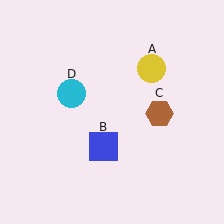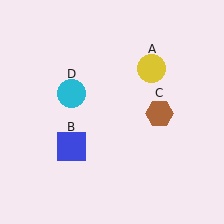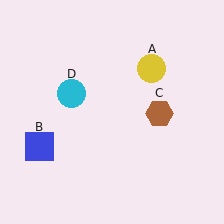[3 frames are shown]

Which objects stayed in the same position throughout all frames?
Yellow circle (object A) and brown hexagon (object C) and cyan circle (object D) remained stationary.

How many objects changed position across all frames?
1 object changed position: blue square (object B).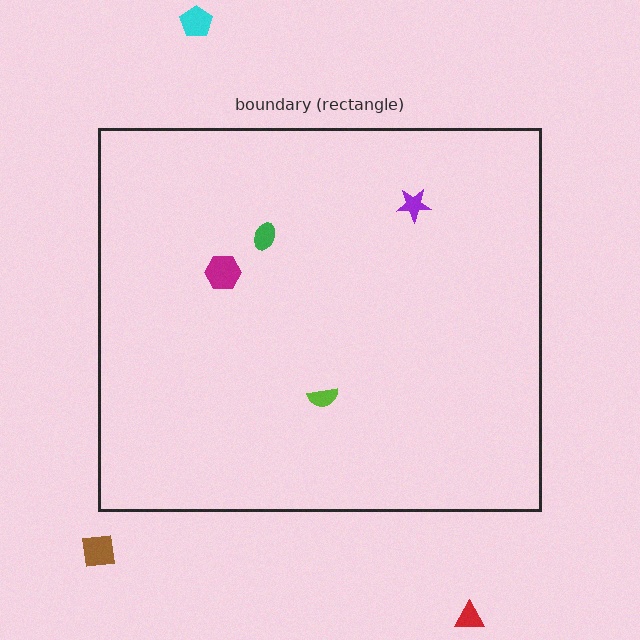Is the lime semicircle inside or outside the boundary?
Inside.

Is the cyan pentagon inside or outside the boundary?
Outside.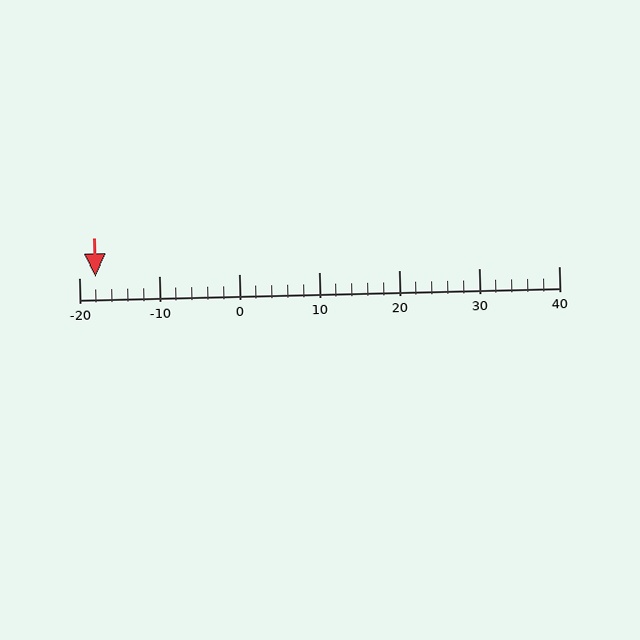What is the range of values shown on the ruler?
The ruler shows values from -20 to 40.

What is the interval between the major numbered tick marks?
The major tick marks are spaced 10 units apart.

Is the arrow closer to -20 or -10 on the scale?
The arrow is closer to -20.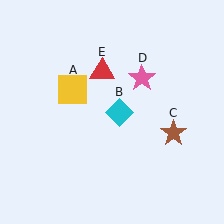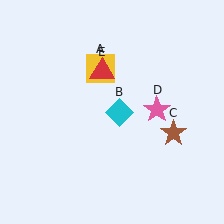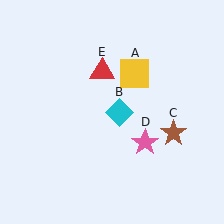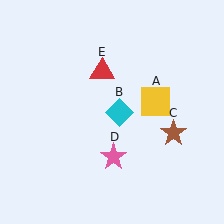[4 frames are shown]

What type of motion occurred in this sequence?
The yellow square (object A), pink star (object D) rotated clockwise around the center of the scene.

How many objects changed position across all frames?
2 objects changed position: yellow square (object A), pink star (object D).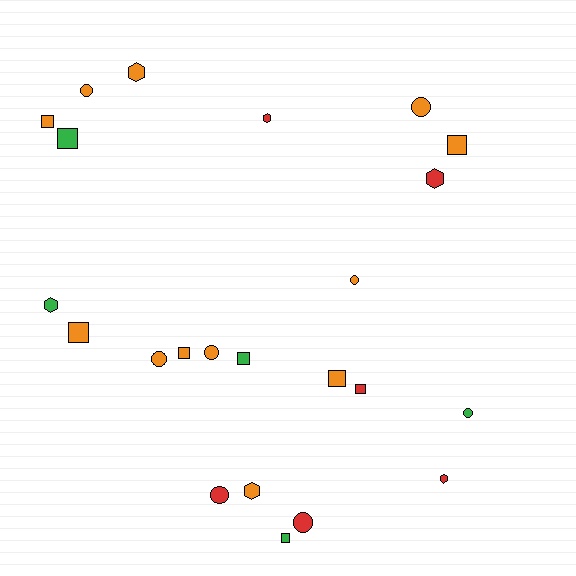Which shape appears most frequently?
Square, with 9 objects.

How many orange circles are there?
There are 5 orange circles.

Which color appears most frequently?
Orange, with 12 objects.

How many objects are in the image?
There are 23 objects.